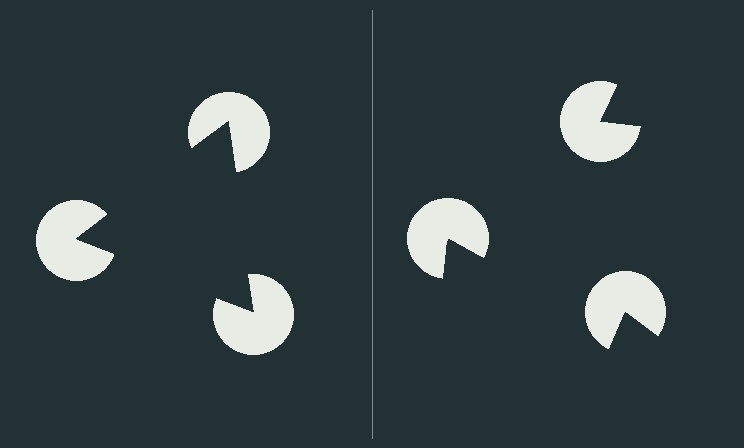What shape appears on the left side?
An illusory triangle.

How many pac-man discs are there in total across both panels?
6 — 3 on each side.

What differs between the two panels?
The pac-man discs are positioned identically on both sides; only the wedge orientations differ. On the left they align to a triangle; on the right they are misaligned.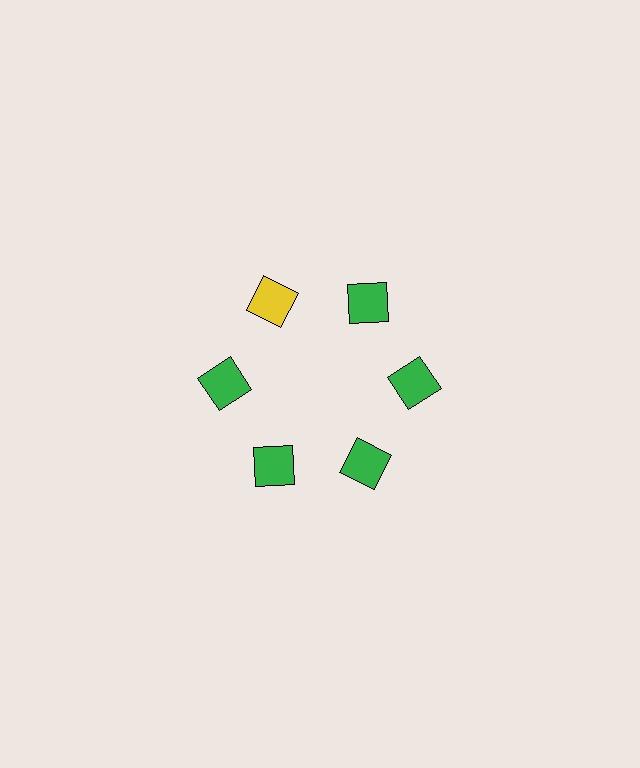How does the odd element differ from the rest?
It has a different color: yellow instead of green.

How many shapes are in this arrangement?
There are 6 shapes arranged in a ring pattern.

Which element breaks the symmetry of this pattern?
The yellow square at roughly the 11 o'clock position breaks the symmetry. All other shapes are green squares.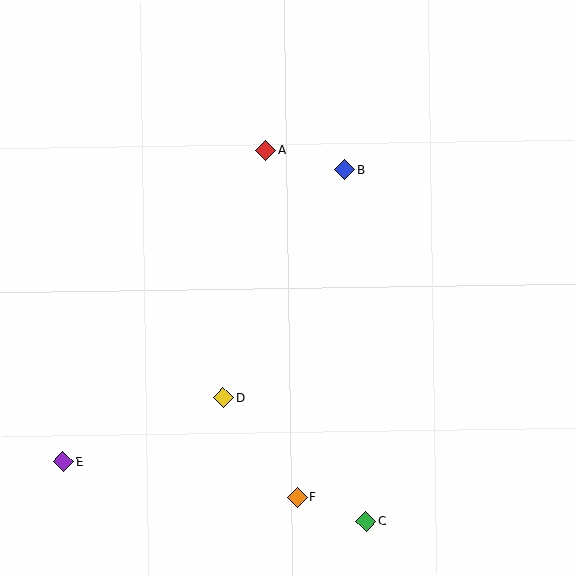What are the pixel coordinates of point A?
Point A is at (266, 150).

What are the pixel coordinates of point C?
Point C is at (366, 521).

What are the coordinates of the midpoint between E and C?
The midpoint between E and C is at (215, 492).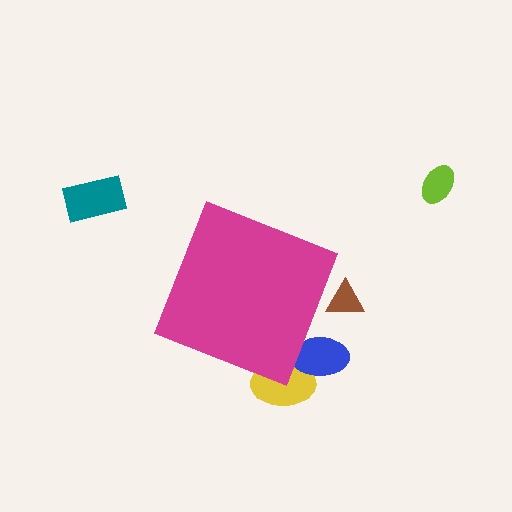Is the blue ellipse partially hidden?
Yes, the blue ellipse is partially hidden behind the magenta diamond.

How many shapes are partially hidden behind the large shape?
3 shapes are partially hidden.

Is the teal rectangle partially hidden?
No, the teal rectangle is fully visible.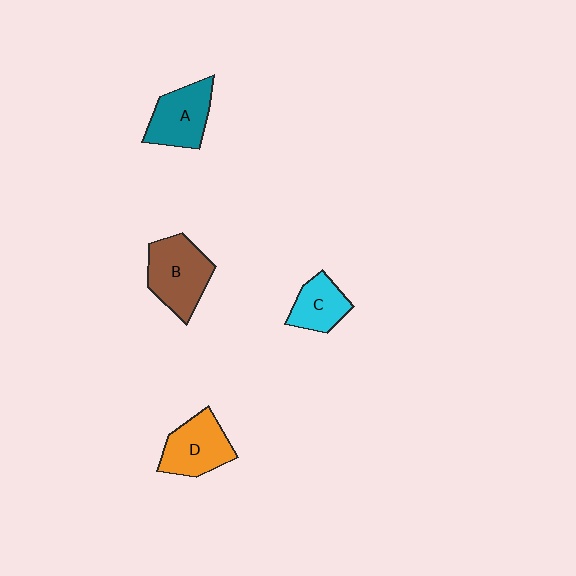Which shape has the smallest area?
Shape C (cyan).